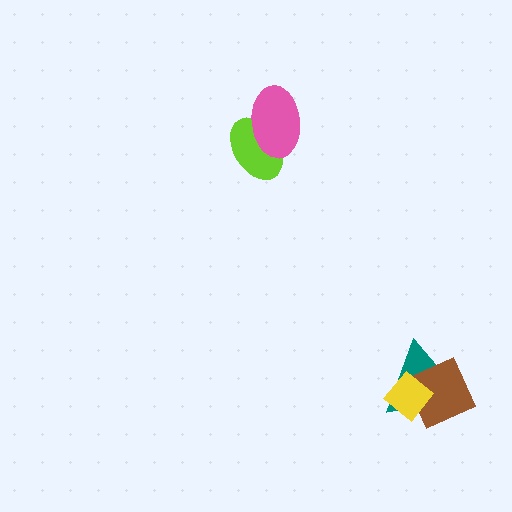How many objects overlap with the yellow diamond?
2 objects overlap with the yellow diamond.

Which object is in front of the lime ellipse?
The pink ellipse is in front of the lime ellipse.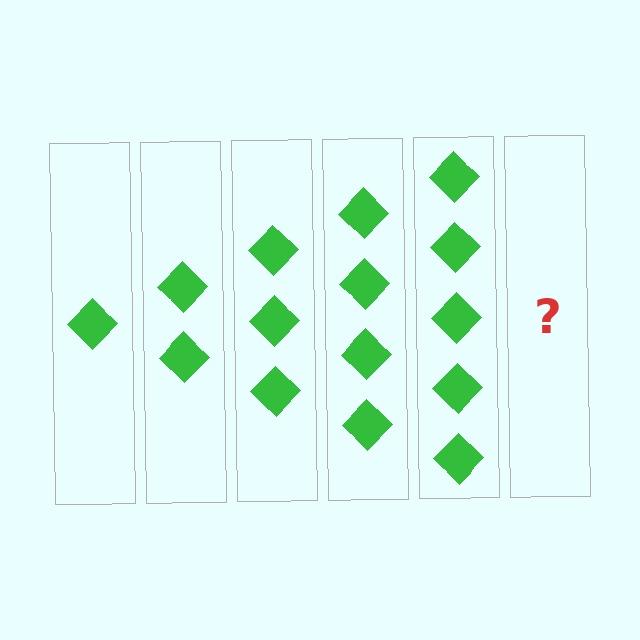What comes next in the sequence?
The next element should be 6 diamonds.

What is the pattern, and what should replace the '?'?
The pattern is that each step adds one more diamond. The '?' should be 6 diamonds.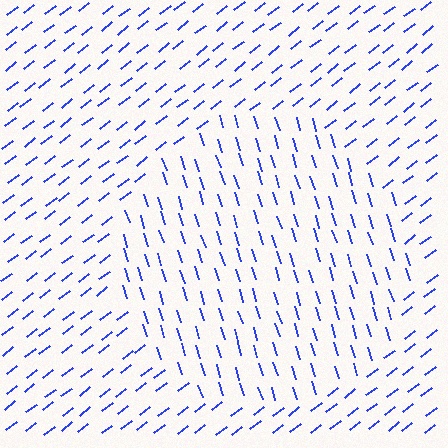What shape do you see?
I see a circle.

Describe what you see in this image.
The image is filled with small blue line segments. A circle region in the image has lines oriented differently from the surrounding lines, creating a visible texture boundary.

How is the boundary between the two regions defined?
The boundary is defined purely by a change in line orientation (approximately 69 degrees difference). All lines are the same color and thickness.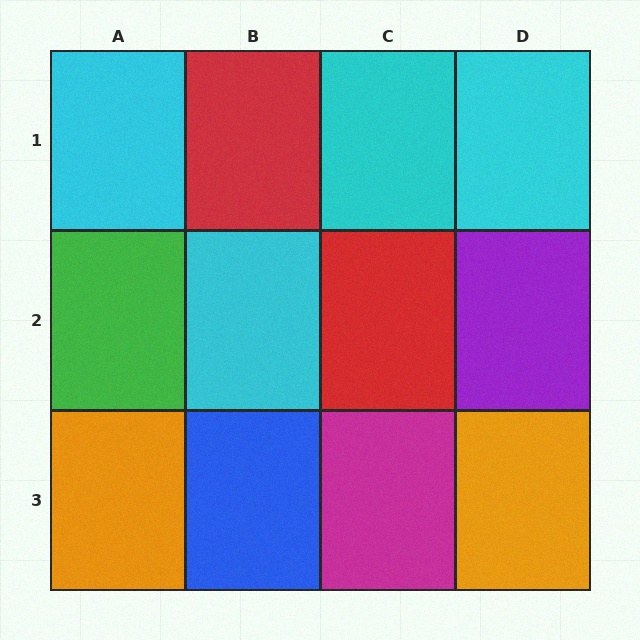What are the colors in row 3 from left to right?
Orange, blue, magenta, orange.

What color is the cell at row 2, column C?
Red.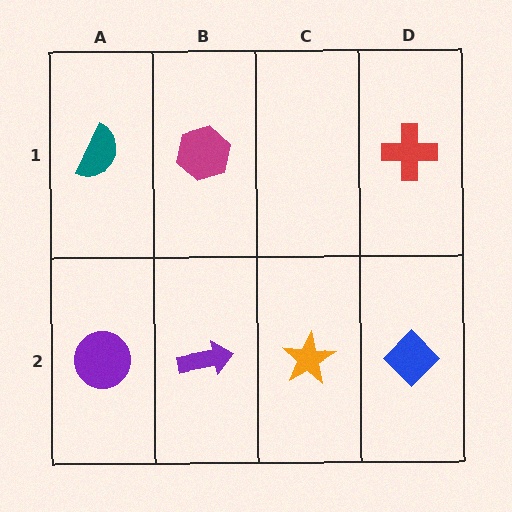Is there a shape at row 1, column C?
No, that cell is empty.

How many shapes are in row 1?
3 shapes.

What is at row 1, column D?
A red cross.